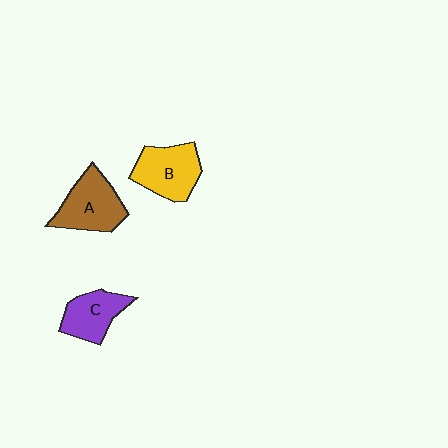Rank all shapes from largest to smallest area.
From largest to smallest: A (brown), B (yellow), C (purple).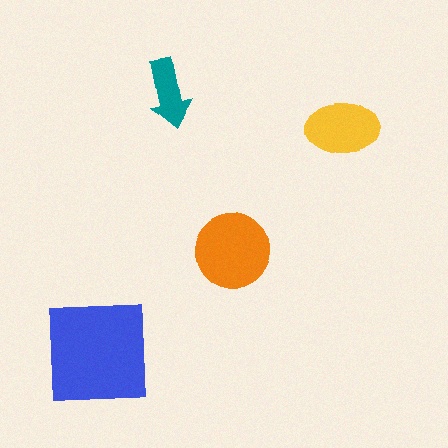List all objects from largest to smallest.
The blue square, the orange circle, the yellow ellipse, the teal arrow.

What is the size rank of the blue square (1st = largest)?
1st.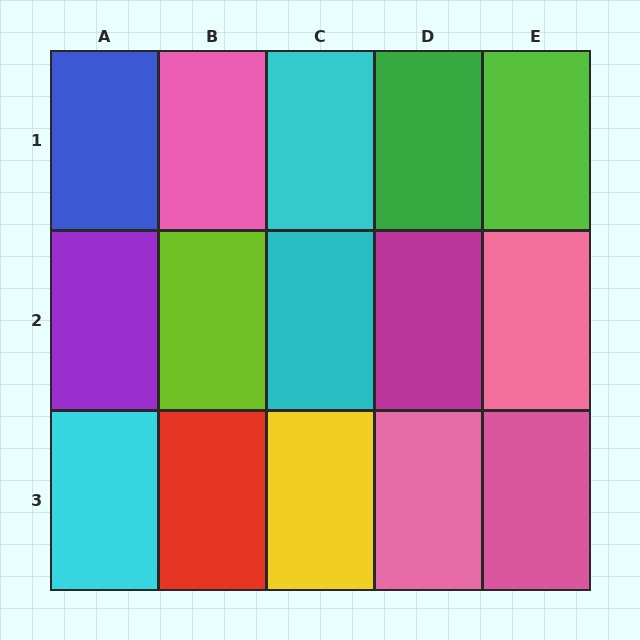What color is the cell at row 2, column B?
Lime.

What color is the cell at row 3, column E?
Pink.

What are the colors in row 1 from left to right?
Blue, pink, cyan, green, lime.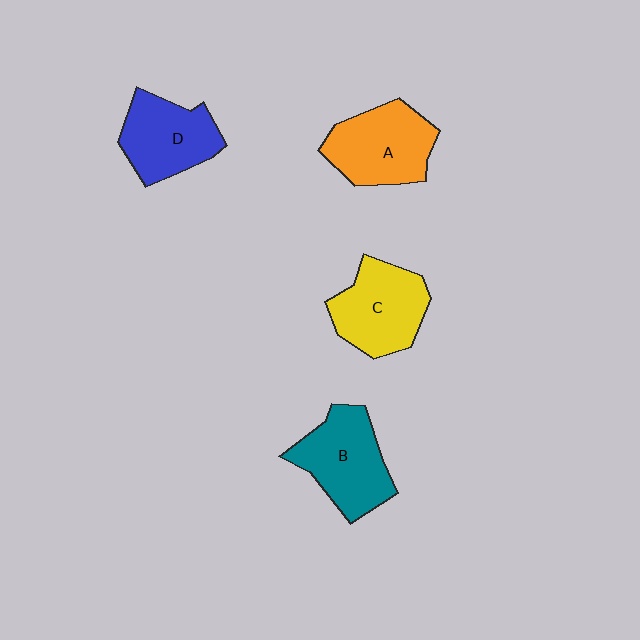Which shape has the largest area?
Shape B (teal).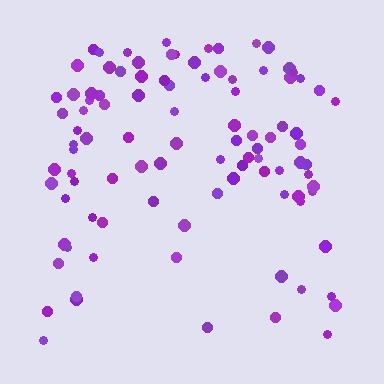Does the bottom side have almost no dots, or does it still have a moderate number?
Still a moderate number, just noticeably fewer than the top.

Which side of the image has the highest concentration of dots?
The top.